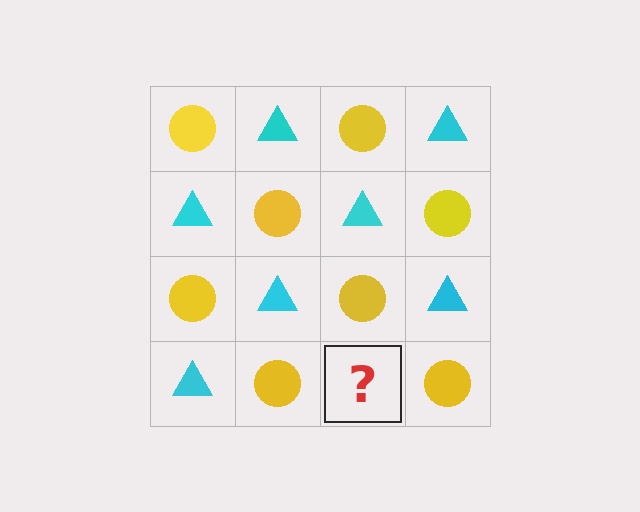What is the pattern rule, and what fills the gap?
The rule is that it alternates yellow circle and cyan triangle in a checkerboard pattern. The gap should be filled with a cyan triangle.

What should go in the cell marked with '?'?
The missing cell should contain a cyan triangle.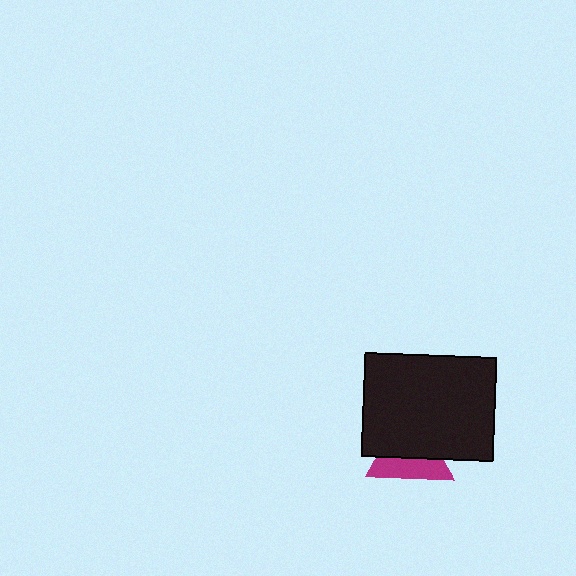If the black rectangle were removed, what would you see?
You would see the complete magenta triangle.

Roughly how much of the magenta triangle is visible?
A small part of it is visible (roughly 44%).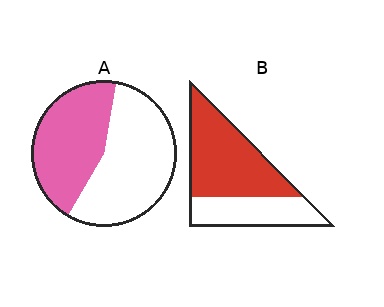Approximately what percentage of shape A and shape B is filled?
A is approximately 45% and B is approximately 65%.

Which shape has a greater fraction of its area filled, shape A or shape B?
Shape B.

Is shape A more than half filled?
No.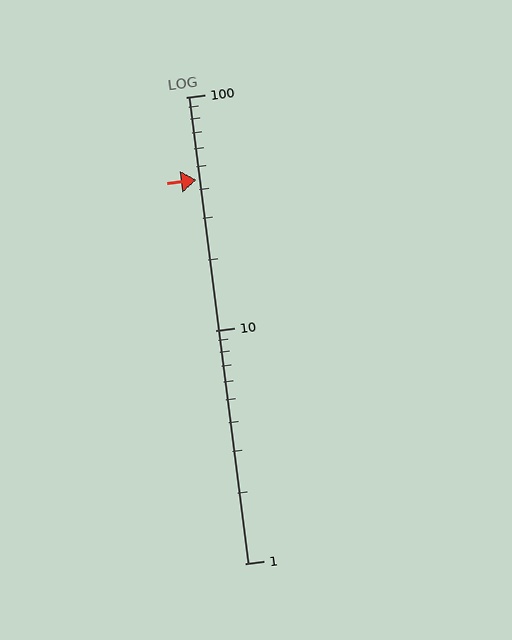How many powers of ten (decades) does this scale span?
The scale spans 2 decades, from 1 to 100.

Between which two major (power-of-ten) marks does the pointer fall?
The pointer is between 10 and 100.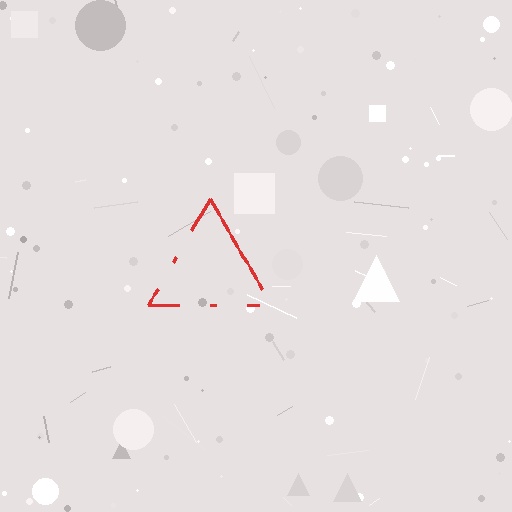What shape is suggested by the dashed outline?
The dashed outline suggests a triangle.